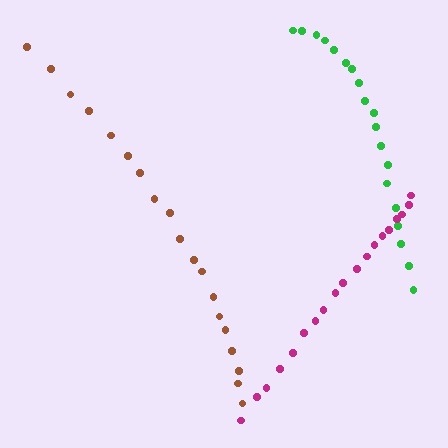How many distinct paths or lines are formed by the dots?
There are 3 distinct paths.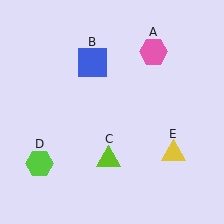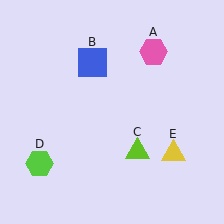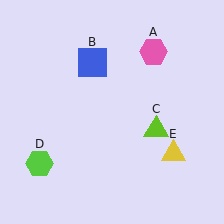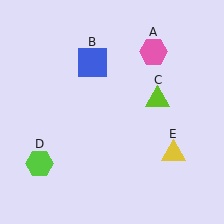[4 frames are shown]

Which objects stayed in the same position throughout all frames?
Pink hexagon (object A) and blue square (object B) and lime hexagon (object D) and yellow triangle (object E) remained stationary.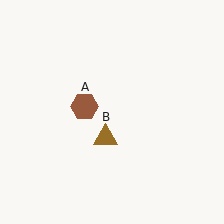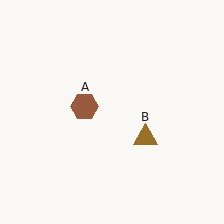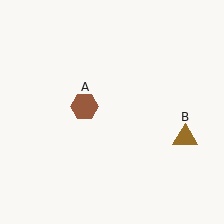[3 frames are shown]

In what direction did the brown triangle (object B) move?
The brown triangle (object B) moved right.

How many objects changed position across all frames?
1 object changed position: brown triangle (object B).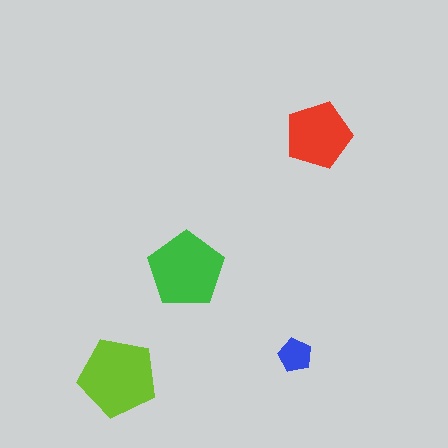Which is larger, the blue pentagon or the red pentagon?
The red one.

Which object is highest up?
The red pentagon is topmost.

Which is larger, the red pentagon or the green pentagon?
The green one.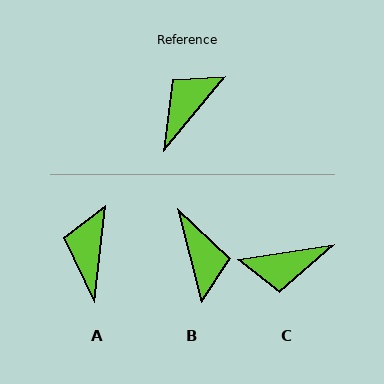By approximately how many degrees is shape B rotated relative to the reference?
Approximately 127 degrees clockwise.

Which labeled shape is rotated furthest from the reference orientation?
C, about 138 degrees away.